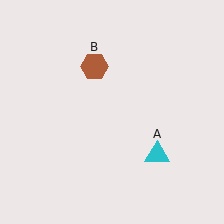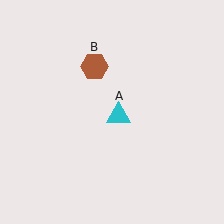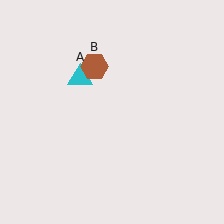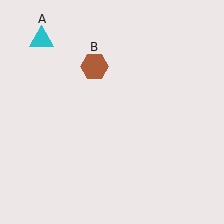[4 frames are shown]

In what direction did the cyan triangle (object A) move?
The cyan triangle (object A) moved up and to the left.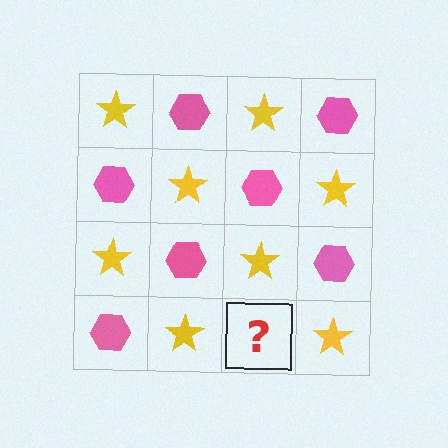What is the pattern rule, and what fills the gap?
The rule is that it alternates yellow star and pink hexagon in a checkerboard pattern. The gap should be filled with a pink hexagon.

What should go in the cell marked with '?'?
The missing cell should contain a pink hexagon.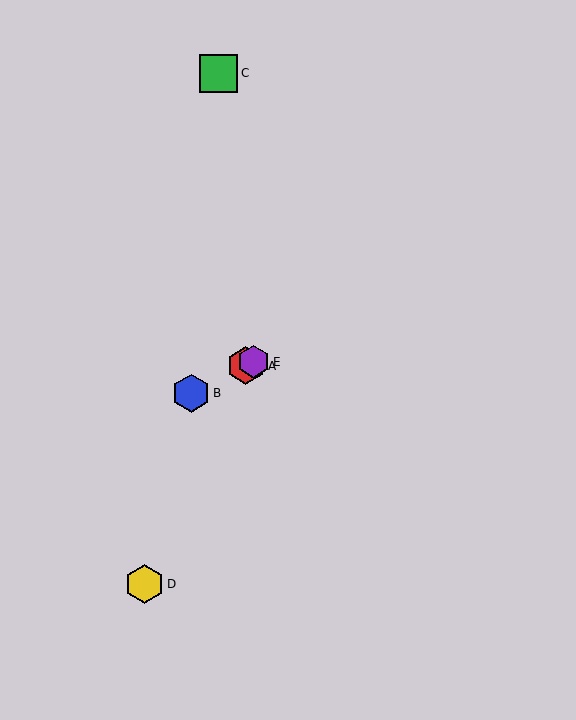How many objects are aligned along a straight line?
3 objects (A, B, E) are aligned along a straight line.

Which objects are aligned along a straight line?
Objects A, B, E are aligned along a straight line.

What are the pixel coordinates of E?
Object E is at (254, 362).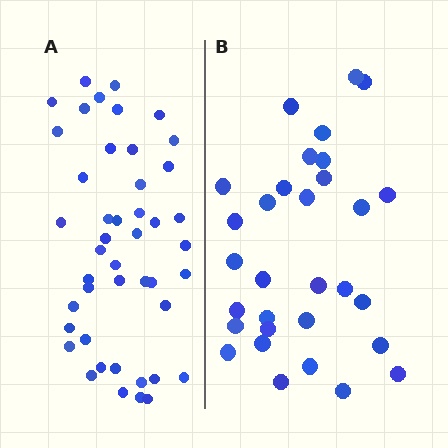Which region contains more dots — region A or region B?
Region A (the left region) has more dots.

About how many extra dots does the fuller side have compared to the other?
Region A has approximately 15 more dots than region B.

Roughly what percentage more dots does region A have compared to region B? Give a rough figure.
About 45% more.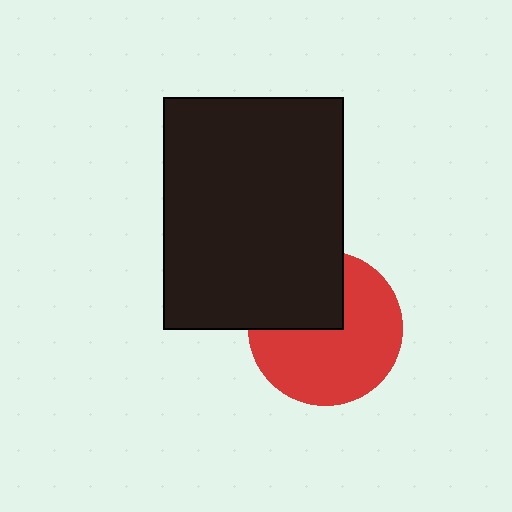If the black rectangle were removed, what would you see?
You would see the complete red circle.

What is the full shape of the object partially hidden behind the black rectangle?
The partially hidden object is a red circle.